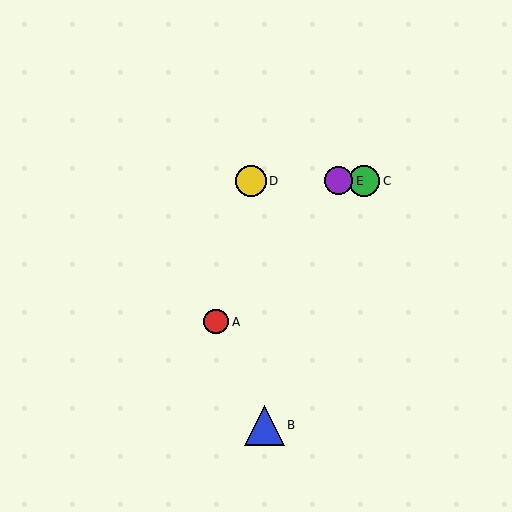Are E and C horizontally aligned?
Yes, both are at y≈181.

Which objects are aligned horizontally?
Objects C, D, E are aligned horizontally.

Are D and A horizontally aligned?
No, D is at y≈181 and A is at y≈322.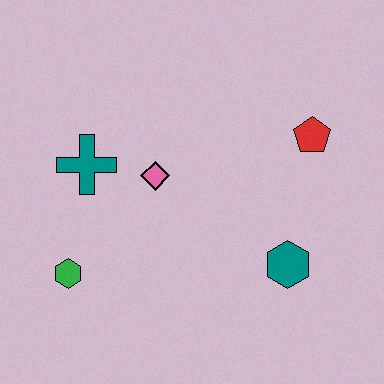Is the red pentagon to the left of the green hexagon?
No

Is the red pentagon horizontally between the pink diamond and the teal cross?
No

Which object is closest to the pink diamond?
The teal cross is closest to the pink diamond.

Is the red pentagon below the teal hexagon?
No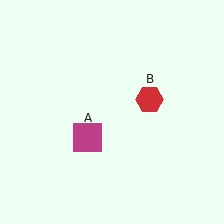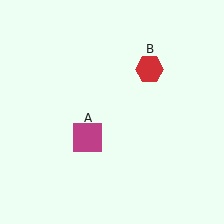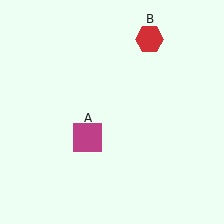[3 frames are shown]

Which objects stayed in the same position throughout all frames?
Magenta square (object A) remained stationary.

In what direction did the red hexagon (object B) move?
The red hexagon (object B) moved up.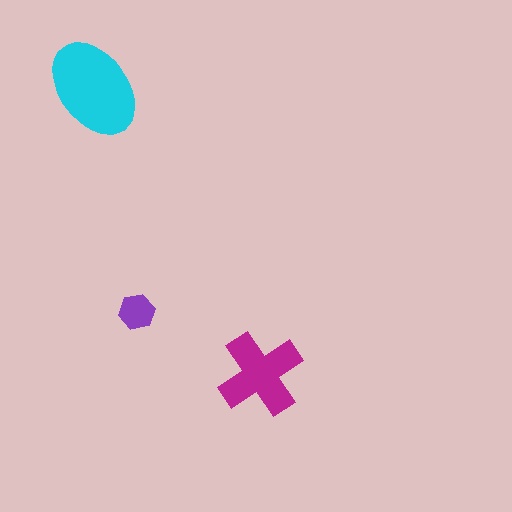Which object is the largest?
The cyan ellipse.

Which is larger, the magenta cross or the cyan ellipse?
The cyan ellipse.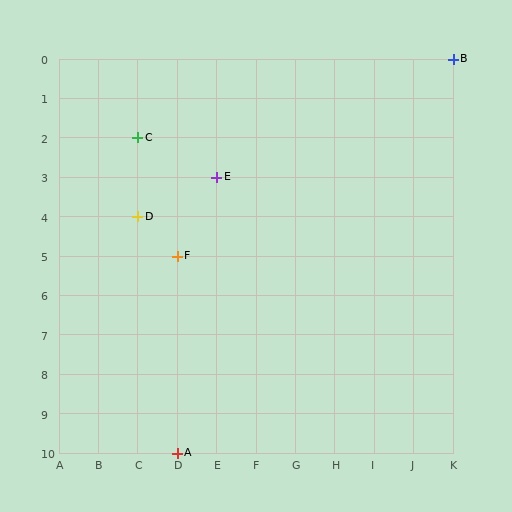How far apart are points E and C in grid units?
Points E and C are 2 columns and 1 row apart (about 2.2 grid units diagonally).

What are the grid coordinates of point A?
Point A is at grid coordinates (D, 10).